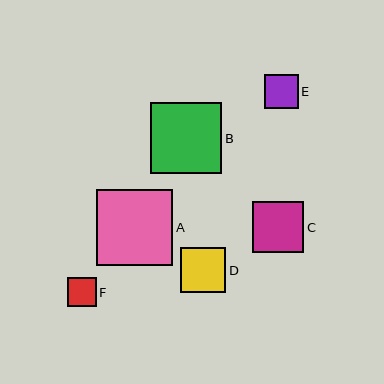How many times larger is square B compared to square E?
Square B is approximately 2.1 times the size of square E.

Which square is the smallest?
Square F is the smallest with a size of approximately 28 pixels.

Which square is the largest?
Square A is the largest with a size of approximately 76 pixels.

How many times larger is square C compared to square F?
Square C is approximately 1.8 times the size of square F.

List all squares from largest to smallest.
From largest to smallest: A, B, C, D, E, F.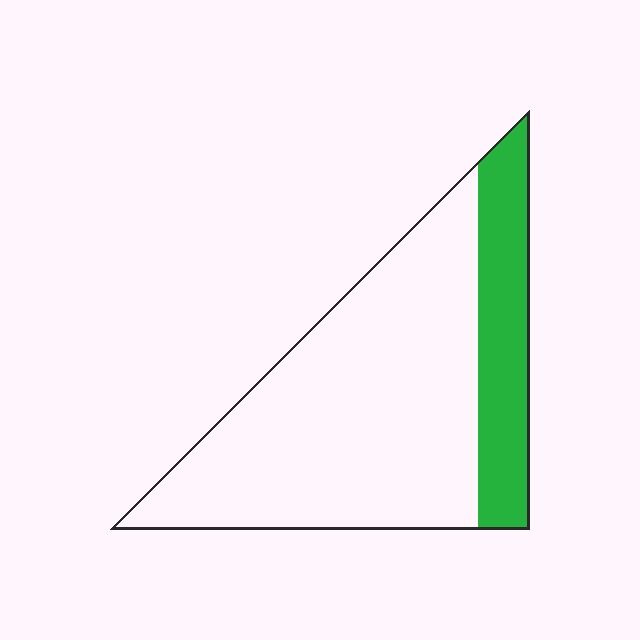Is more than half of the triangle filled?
No.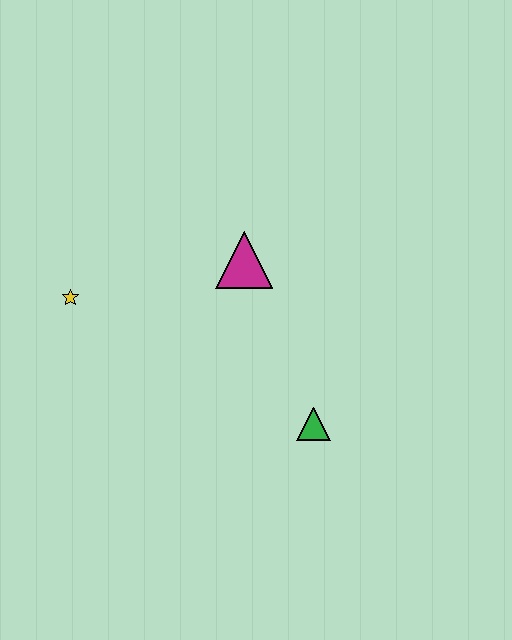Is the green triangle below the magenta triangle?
Yes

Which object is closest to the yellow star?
The magenta triangle is closest to the yellow star.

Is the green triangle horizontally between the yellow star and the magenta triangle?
No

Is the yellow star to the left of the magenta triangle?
Yes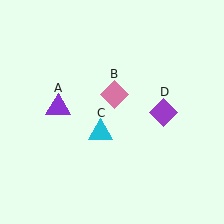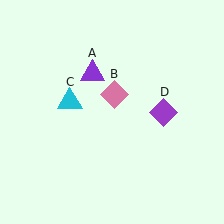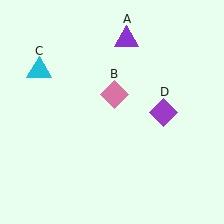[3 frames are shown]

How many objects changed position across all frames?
2 objects changed position: purple triangle (object A), cyan triangle (object C).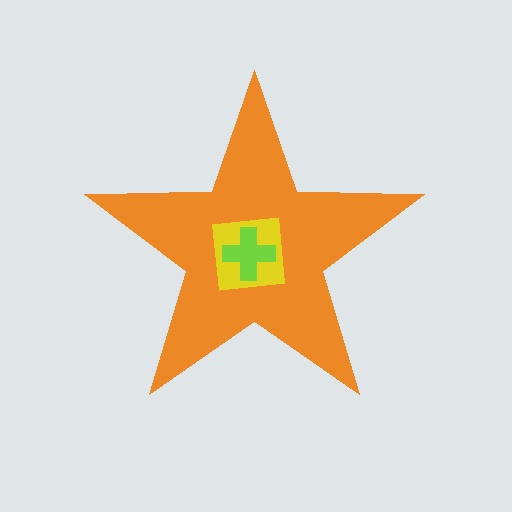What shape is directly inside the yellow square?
The lime cross.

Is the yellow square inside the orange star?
Yes.